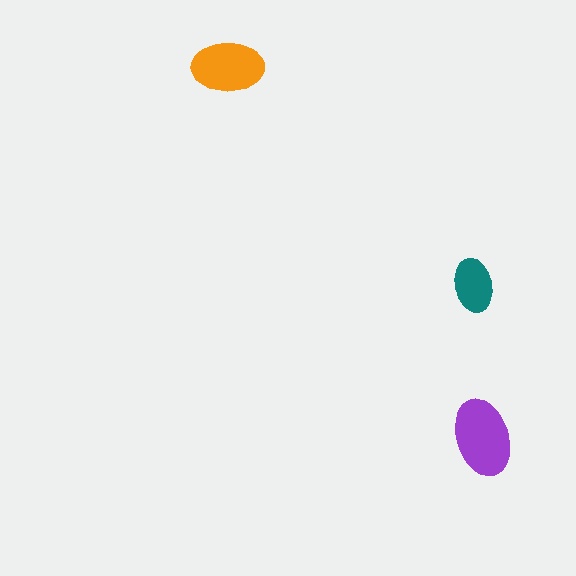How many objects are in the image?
There are 3 objects in the image.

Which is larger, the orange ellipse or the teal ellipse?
The orange one.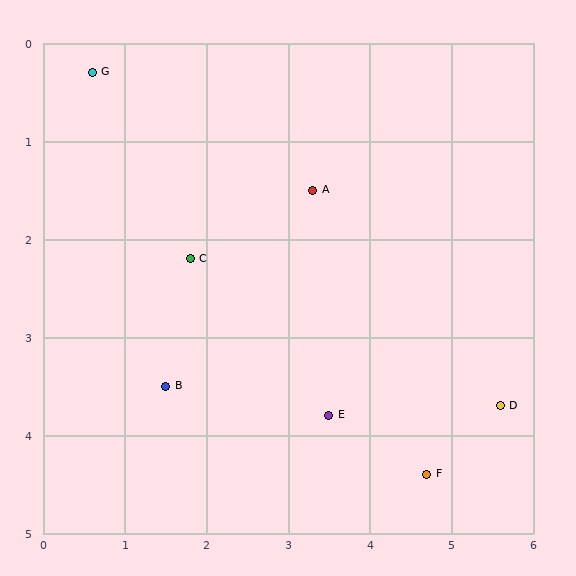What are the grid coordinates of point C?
Point C is at approximately (1.8, 2.2).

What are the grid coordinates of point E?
Point E is at approximately (3.5, 3.8).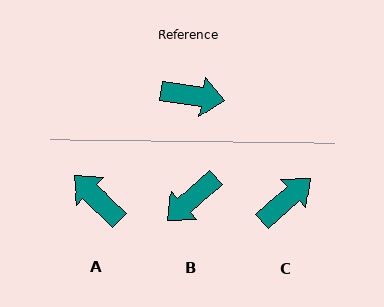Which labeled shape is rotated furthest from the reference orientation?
A, about 145 degrees away.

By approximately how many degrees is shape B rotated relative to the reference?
Approximately 129 degrees clockwise.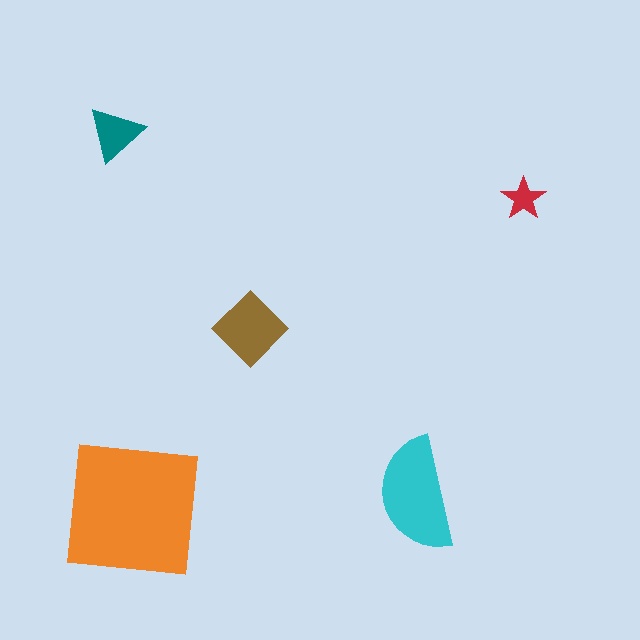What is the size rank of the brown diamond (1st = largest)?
3rd.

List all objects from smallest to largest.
The red star, the teal triangle, the brown diamond, the cyan semicircle, the orange square.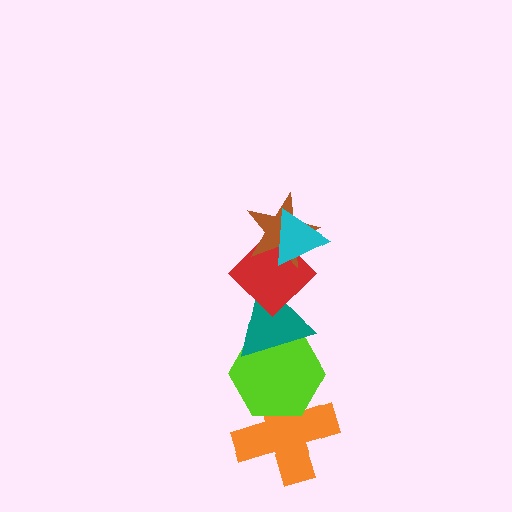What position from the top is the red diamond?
The red diamond is 3rd from the top.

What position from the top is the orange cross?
The orange cross is 6th from the top.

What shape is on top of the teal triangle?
The red diamond is on top of the teal triangle.